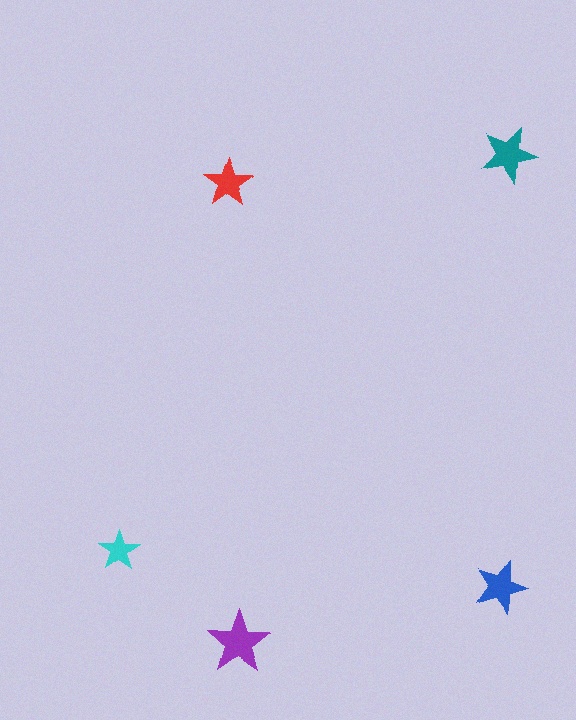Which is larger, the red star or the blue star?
The blue one.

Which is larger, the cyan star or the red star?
The red one.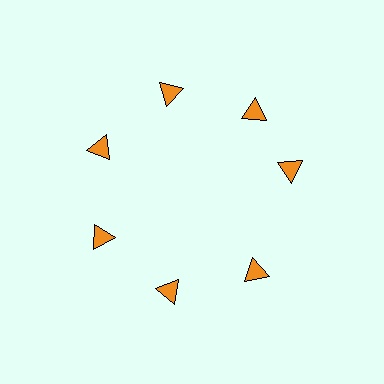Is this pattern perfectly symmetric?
No. The 7 orange triangles are arranged in a ring, but one element near the 3 o'clock position is rotated out of alignment along the ring, breaking the 7-fold rotational symmetry.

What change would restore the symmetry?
The symmetry would be restored by rotating it back into even spacing with its neighbors so that all 7 triangles sit at equal angles and equal distance from the center.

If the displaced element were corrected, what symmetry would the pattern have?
It would have 7-fold rotational symmetry — the pattern would map onto itself every 51 degrees.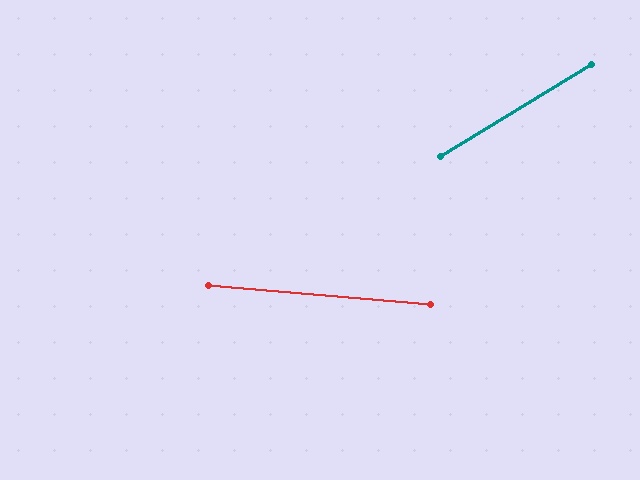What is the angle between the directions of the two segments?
Approximately 36 degrees.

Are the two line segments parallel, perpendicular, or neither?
Neither parallel nor perpendicular — they differ by about 36°.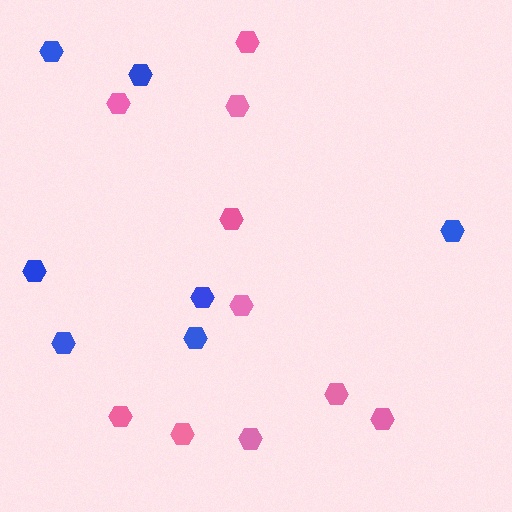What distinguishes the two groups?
There are 2 groups: one group of pink hexagons (10) and one group of blue hexagons (7).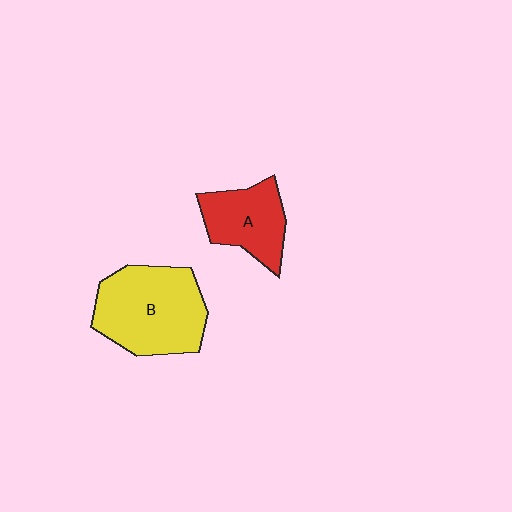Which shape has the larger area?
Shape B (yellow).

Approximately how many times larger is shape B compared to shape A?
Approximately 1.6 times.